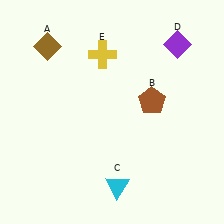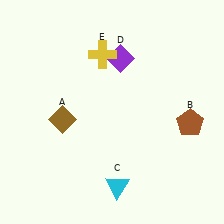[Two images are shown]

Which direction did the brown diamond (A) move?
The brown diamond (A) moved down.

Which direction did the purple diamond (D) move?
The purple diamond (D) moved left.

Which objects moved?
The objects that moved are: the brown diamond (A), the brown pentagon (B), the purple diamond (D).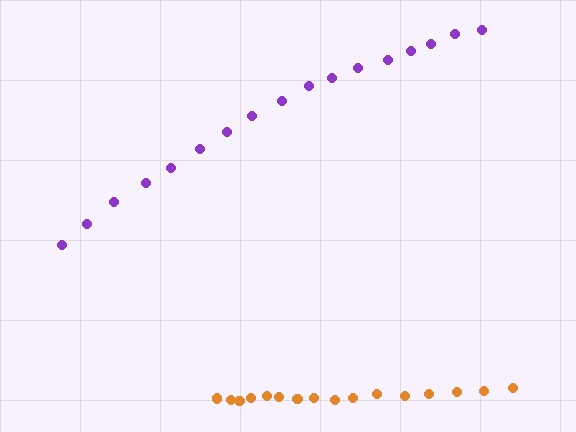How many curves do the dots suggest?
There are 2 distinct paths.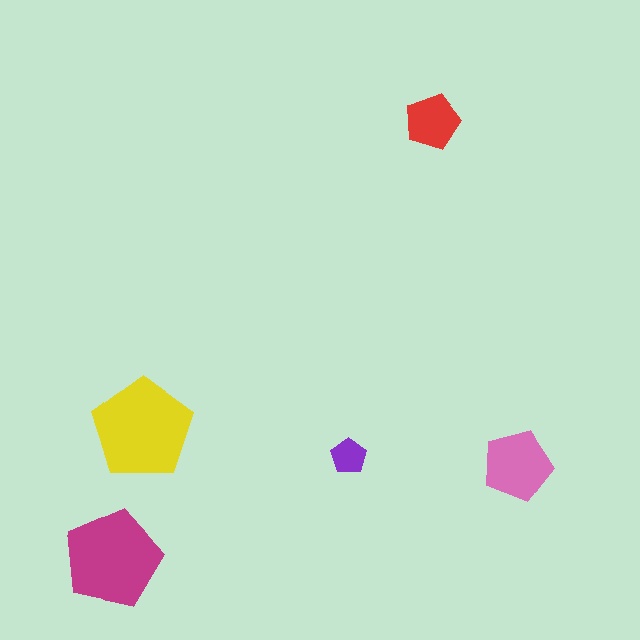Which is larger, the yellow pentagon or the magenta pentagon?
The yellow one.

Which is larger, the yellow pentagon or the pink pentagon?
The yellow one.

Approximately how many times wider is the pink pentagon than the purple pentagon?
About 2 times wider.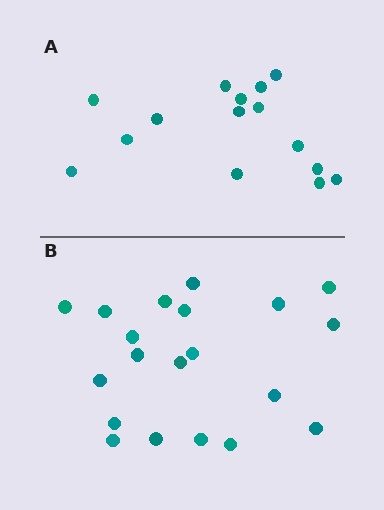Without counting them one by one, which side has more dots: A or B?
Region B (the bottom region) has more dots.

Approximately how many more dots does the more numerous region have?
Region B has about 5 more dots than region A.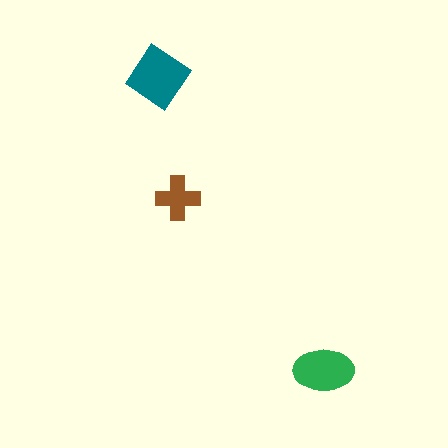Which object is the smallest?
The brown cross.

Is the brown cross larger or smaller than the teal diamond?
Smaller.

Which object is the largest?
The teal diamond.